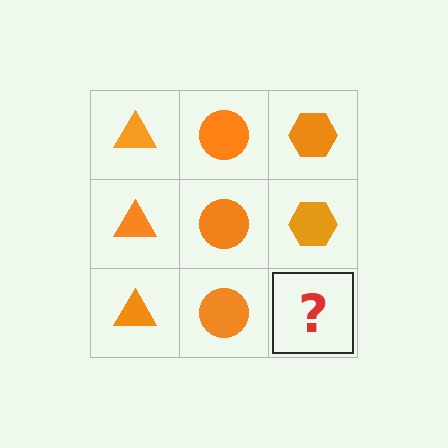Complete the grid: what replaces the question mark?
The question mark should be replaced with an orange hexagon.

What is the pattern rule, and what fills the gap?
The rule is that each column has a consistent shape. The gap should be filled with an orange hexagon.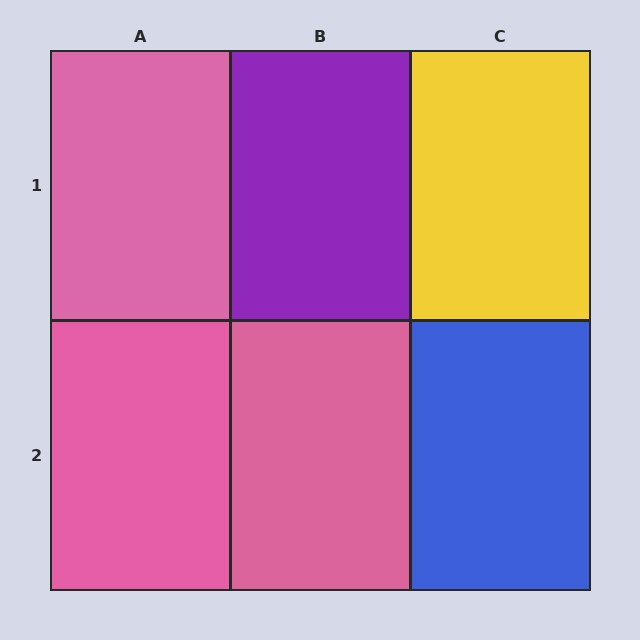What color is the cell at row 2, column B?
Pink.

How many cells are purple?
1 cell is purple.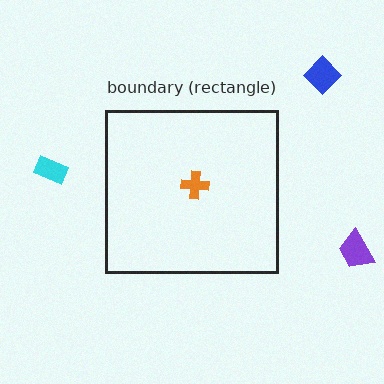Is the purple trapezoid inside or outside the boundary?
Outside.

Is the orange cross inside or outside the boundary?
Inside.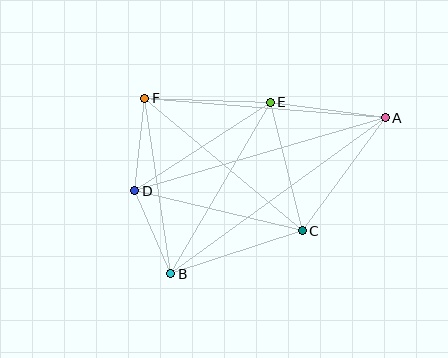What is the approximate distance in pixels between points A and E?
The distance between A and E is approximately 116 pixels.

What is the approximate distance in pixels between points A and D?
The distance between A and D is approximately 261 pixels.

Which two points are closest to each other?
Points B and D are closest to each other.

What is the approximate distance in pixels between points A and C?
The distance between A and C is approximately 140 pixels.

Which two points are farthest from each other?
Points A and B are farthest from each other.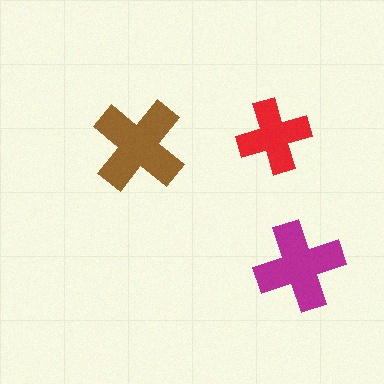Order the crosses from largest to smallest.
the brown one, the magenta one, the red one.